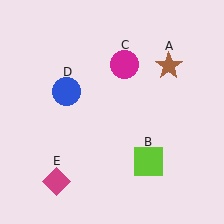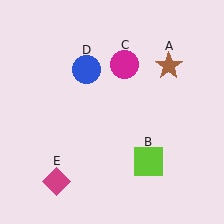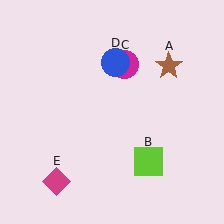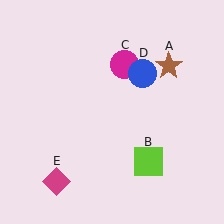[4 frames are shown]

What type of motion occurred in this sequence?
The blue circle (object D) rotated clockwise around the center of the scene.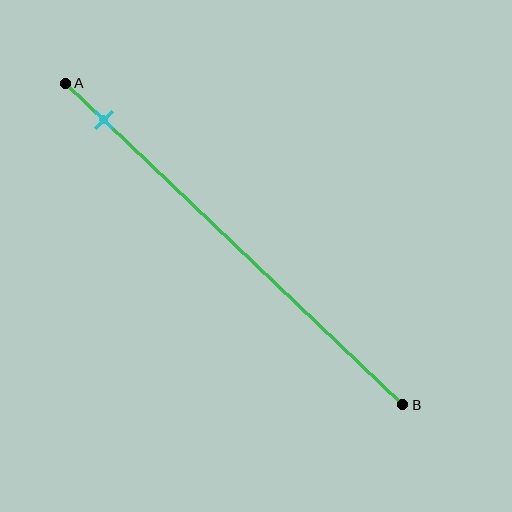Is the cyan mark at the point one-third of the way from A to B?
No, the mark is at about 10% from A, not at the 33% one-third point.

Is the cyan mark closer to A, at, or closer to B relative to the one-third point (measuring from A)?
The cyan mark is closer to point A than the one-third point of segment AB.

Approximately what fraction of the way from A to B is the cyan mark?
The cyan mark is approximately 10% of the way from A to B.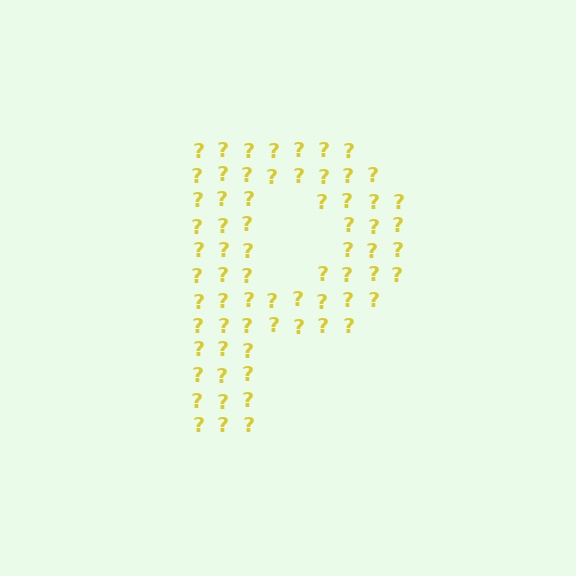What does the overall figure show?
The overall figure shows the letter P.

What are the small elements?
The small elements are question marks.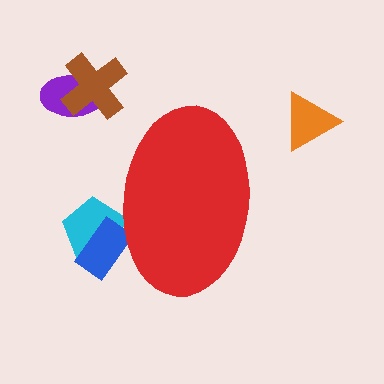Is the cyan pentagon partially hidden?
Yes, the cyan pentagon is partially hidden behind the red ellipse.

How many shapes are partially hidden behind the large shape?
2 shapes are partially hidden.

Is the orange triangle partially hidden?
No, the orange triangle is fully visible.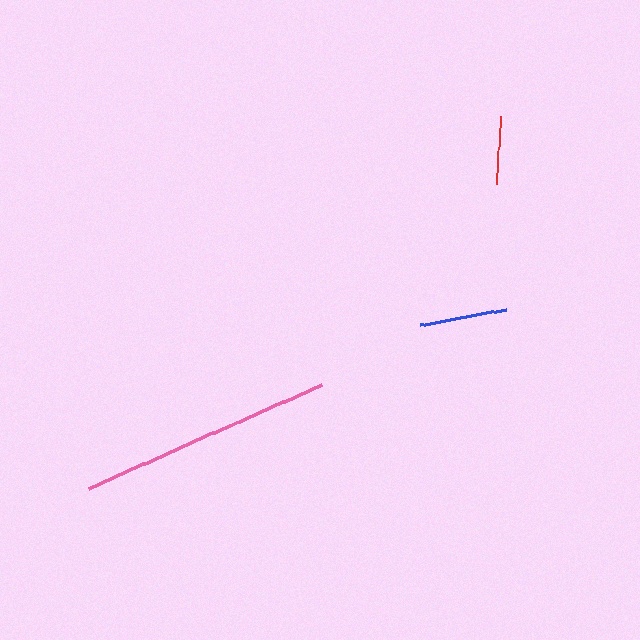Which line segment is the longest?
The pink line is the longest at approximately 256 pixels.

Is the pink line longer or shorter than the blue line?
The pink line is longer than the blue line.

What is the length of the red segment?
The red segment is approximately 68 pixels long.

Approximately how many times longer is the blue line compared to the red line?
The blue line is approximately 1.3 times the length of the red line.